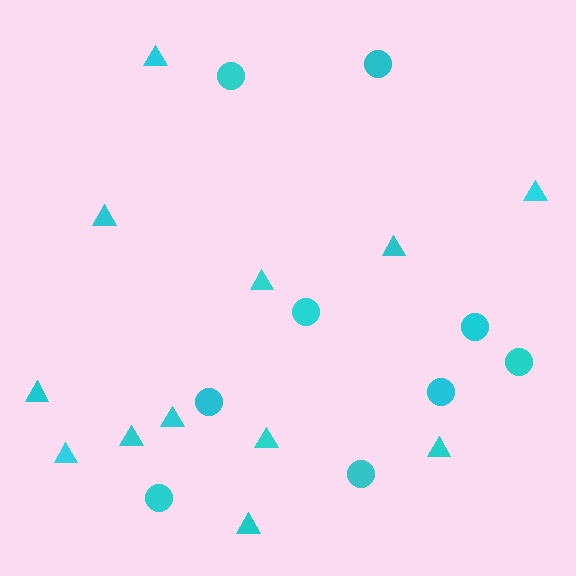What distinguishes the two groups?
There are 2 groups: one group of circles (9) and one group of triangles (12).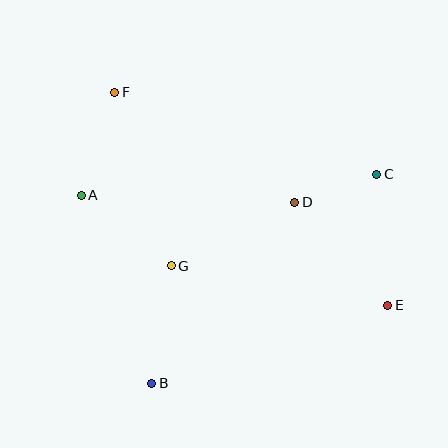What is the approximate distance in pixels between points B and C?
The distance between B and C is approximately 307 pixels.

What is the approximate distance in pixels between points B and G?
The distance between B and G is approximately 119 pixels.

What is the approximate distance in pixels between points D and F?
The distance between D and F is approximately 211 pixels.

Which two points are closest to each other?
Points C and D are closest to each other.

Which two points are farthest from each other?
Points E and F are farthest from each other.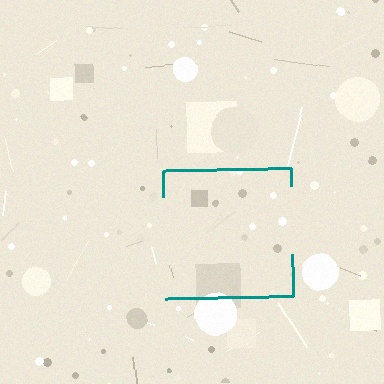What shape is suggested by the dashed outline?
The dashed outline suggests a square.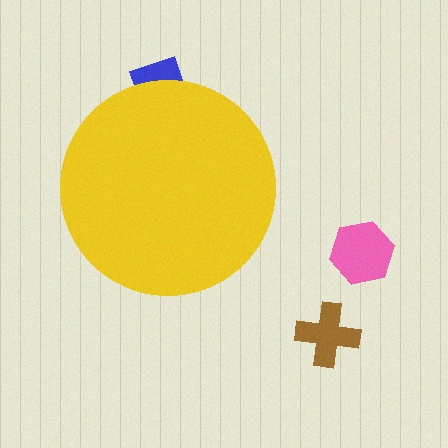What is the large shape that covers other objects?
A yellow circle.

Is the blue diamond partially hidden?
Yes, the blue diamond is partially hidden behind the yellow circle.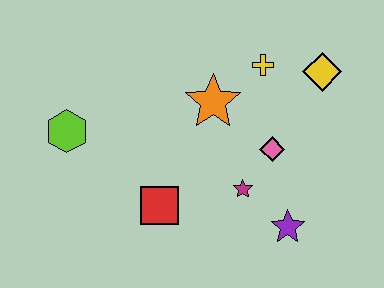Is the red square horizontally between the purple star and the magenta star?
No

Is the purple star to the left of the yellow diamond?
Yes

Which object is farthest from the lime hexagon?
The yellow diamond is farthest from the lime hexagon.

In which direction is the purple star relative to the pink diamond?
The purple star is below the pink diamond.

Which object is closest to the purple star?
The magenta star is closest to the purple star.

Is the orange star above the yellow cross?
No